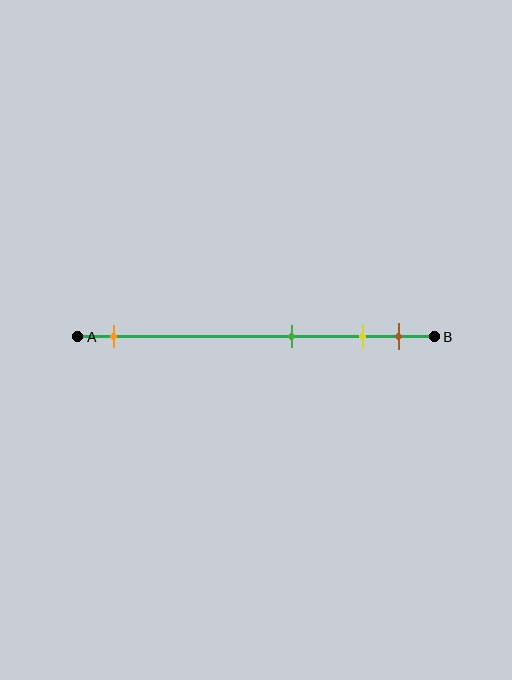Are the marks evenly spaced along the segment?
No, the marks are not evenly spaced.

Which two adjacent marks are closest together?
The yellow and brown marks are the closest adjacent pair.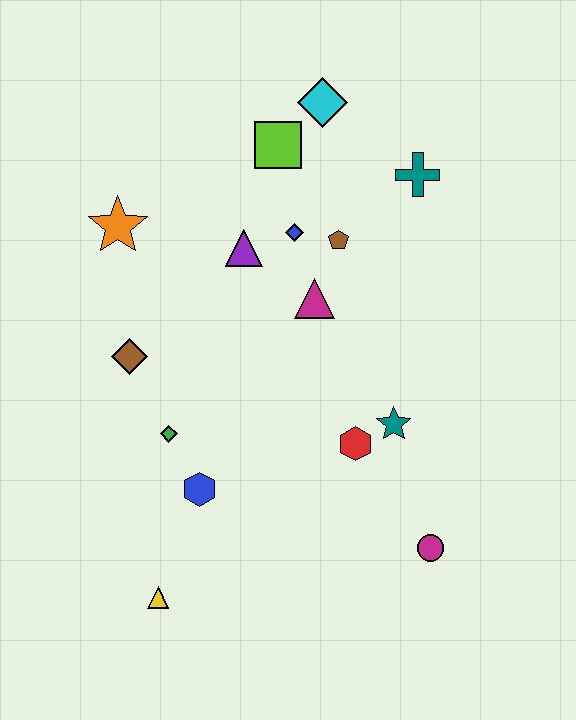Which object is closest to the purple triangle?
The blue diamond is closest to the purple triangle.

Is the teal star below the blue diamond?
Yes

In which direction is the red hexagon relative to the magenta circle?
The red hexagon is above the magenta circle.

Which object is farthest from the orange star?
The magenta circle is farthest from the orange star.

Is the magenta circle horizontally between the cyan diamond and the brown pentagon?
No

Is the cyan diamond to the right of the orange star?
Yes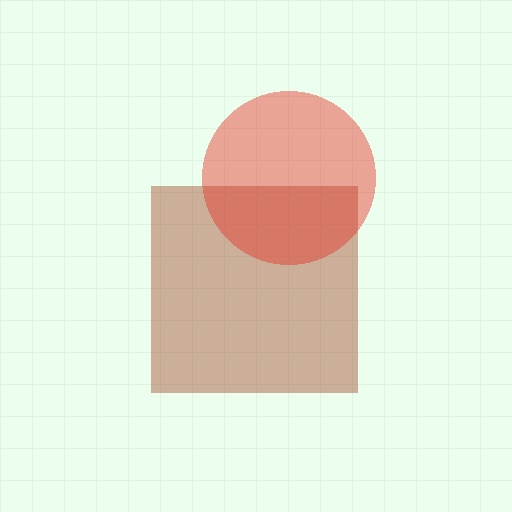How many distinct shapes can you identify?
There are 2 distinct shapes: a brown square, a red circle.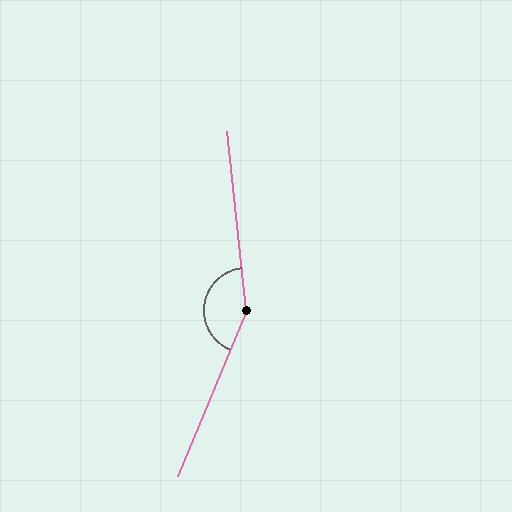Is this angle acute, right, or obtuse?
It is obtuse.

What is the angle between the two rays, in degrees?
Approximately 151 degrees.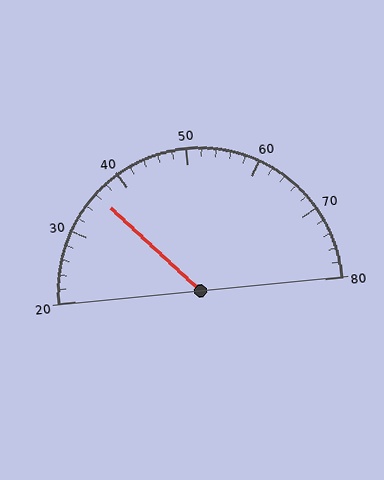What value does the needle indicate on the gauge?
The needle indicates approximately 36.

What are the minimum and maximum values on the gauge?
The gauge ranges from 20 to 80.